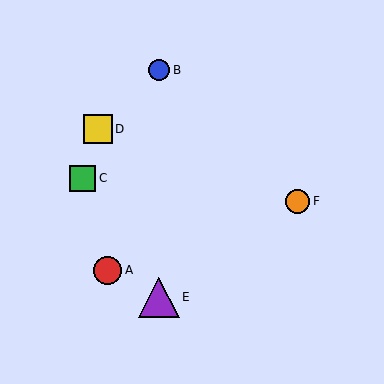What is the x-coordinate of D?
Object D is at x≈98.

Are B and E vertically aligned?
Yes, both are at x≈159.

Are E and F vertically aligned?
No, E is at x≈159 and F is at x≈298.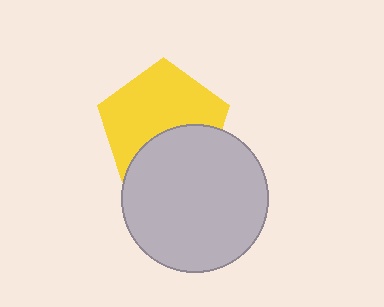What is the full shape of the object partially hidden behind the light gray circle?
The partially hidden object is a yellow pentagon.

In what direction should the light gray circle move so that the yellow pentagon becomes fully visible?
The light gray circle should move down. That is the shortest direction to clear the overlap and leave the yellow pentagon fully visible.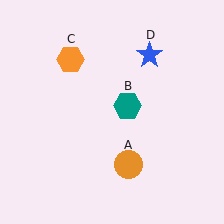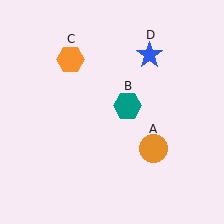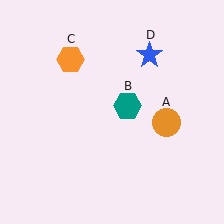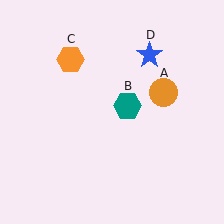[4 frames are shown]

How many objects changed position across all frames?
1 object changed position: orange circle (object A).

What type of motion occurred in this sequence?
The orange circle (object A) rotated counterclockwise around the center of the scene.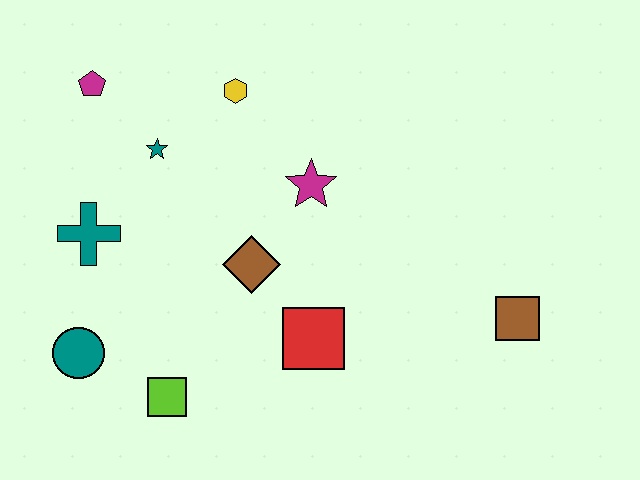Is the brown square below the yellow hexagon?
Yes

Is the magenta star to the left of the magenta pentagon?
No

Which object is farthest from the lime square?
The brown square is farthest from the lime square.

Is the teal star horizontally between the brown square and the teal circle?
Yes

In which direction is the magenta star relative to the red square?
The magenta star is above the red square.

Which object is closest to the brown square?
The red square is closest to the brown square.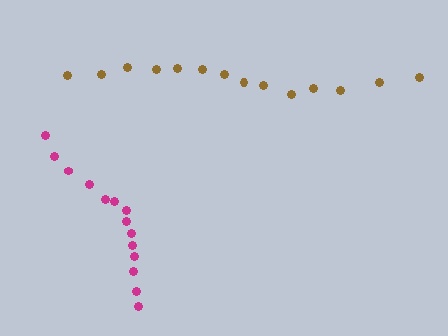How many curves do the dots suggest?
There are 2 distinct paths.